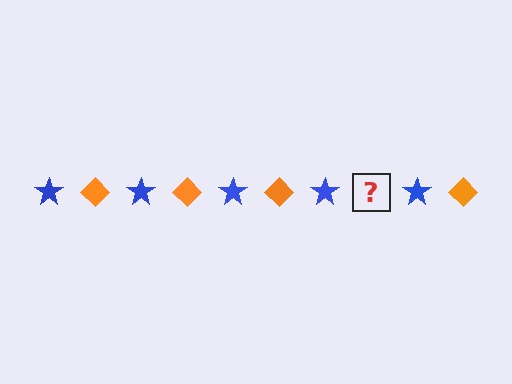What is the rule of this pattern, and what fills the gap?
The rule is that the pattern alternates between blue star and orange diamond. The gap should be filled with an orange diamond.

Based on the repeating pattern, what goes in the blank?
The blank should be an orange diamond.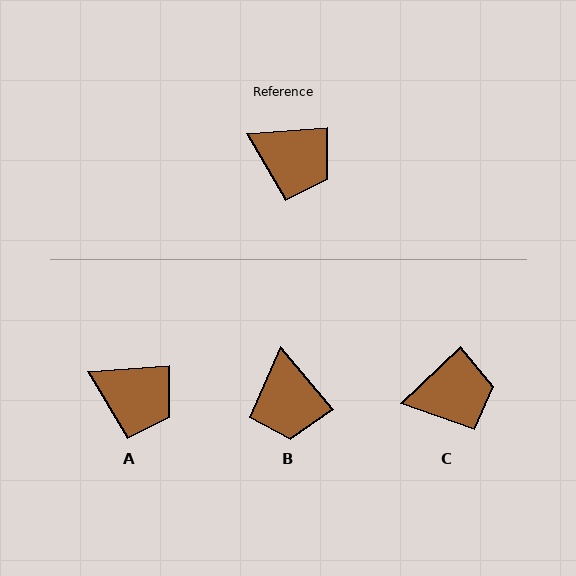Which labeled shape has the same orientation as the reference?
A.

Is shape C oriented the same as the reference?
No, it is off by about 39 degrees.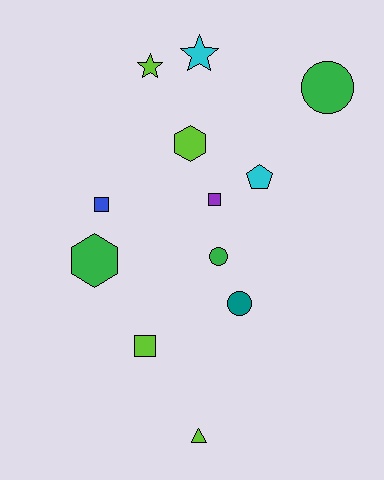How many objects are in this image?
There are 12 objects.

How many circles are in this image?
There are 3 circles.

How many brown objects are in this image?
There are no brown objects.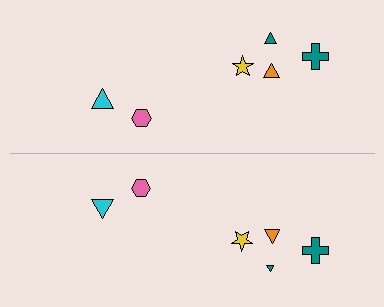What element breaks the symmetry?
The teal triangle on the bottom side has a different size than its mirror counterpart.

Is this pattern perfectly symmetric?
No, the pattern is not perfectly symmetric. The teal triangle on the bottom side has a different size than its mirror counterpart.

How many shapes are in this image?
There are 12 shapes in this image.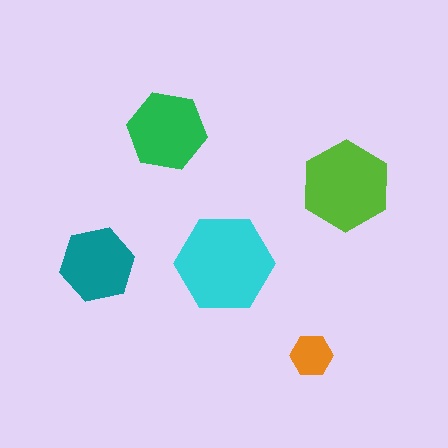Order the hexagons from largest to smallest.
the cyan one, the lime one, the green one, the teal one, the orange one.